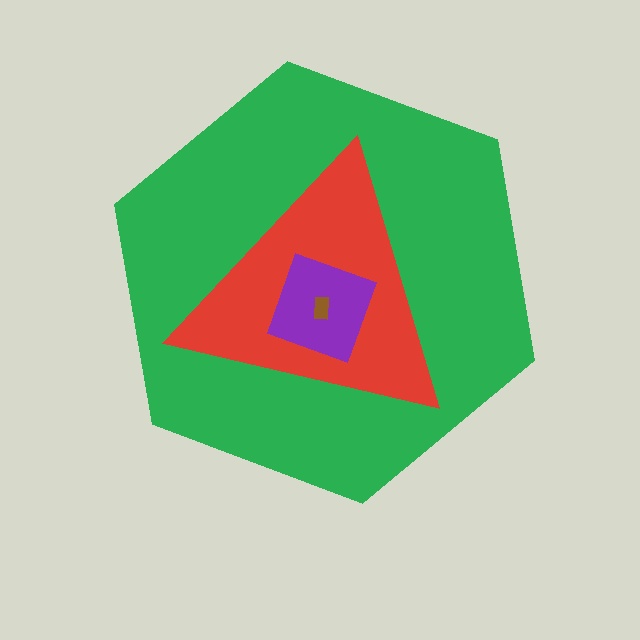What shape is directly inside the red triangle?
The purple square.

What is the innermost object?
The brown rectangle.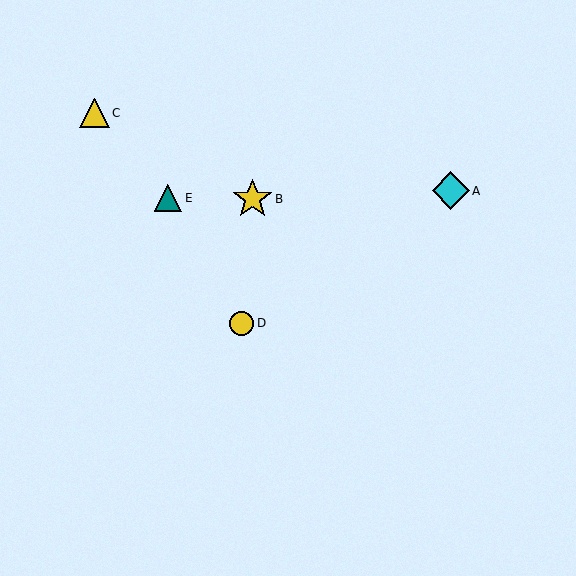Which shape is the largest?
The yellow star (labeled B) is the largest.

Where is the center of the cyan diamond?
The center of the cyan diamond is at (451, 191).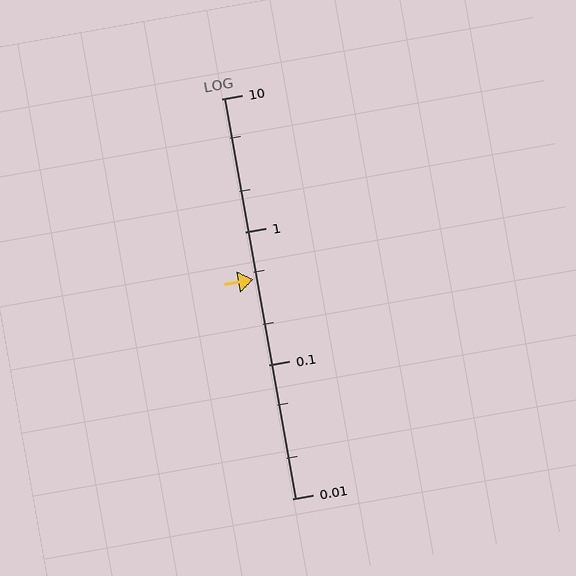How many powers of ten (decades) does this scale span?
The scale spans 3 decades, from 0.01 to 10.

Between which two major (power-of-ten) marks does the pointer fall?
The pointer is between 0.1 and 1.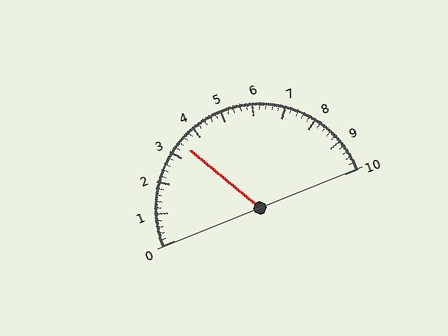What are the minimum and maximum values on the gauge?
The gauge ranges from 0 to 10.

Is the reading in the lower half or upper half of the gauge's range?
The reading is in the lower half of the range (0 to 10).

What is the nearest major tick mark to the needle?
The nearest major tick mark is 3.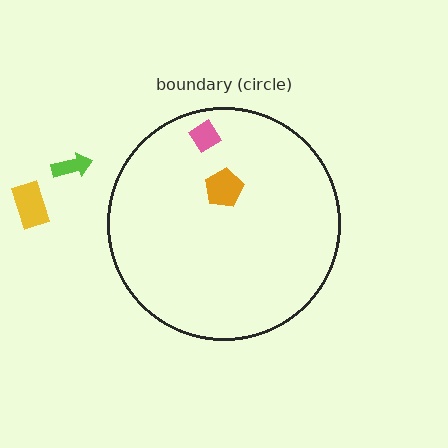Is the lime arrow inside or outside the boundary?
Outside.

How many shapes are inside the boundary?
2 inside, 2 outside.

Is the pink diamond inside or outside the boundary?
Inside.